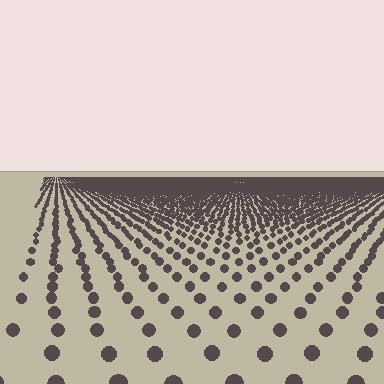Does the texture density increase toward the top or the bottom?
Density increases toward the top.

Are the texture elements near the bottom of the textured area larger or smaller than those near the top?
Larger. Near the bottom, elements are closer to the viewer and appear at a bigger on-screen size.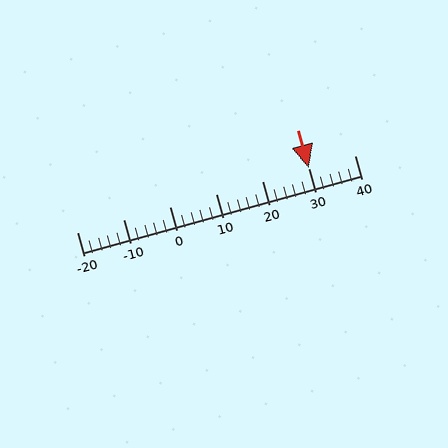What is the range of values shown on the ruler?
The ruler shows values from -20 to 40.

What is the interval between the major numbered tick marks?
The major tick marks are spaced 10 units apart.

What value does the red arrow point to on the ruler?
The red arrow points to approximately 30.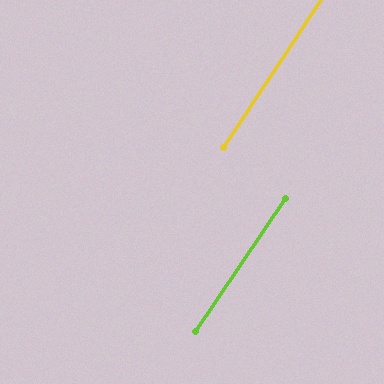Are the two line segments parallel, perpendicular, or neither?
Parallel — their directions differ by only 0.7°.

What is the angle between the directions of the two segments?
Approximately 1 degree.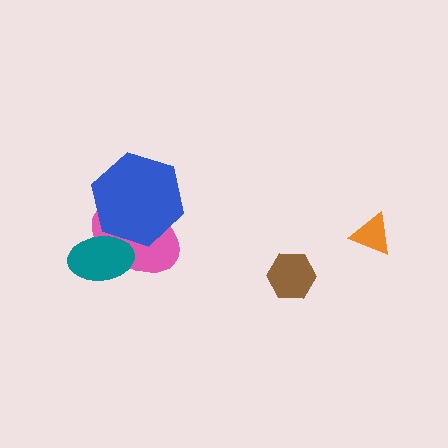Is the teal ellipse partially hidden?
No, no other shape covers it.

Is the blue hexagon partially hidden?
Yes, it is partially covered by another shape.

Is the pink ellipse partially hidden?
Yes, it is partially covered by another shape.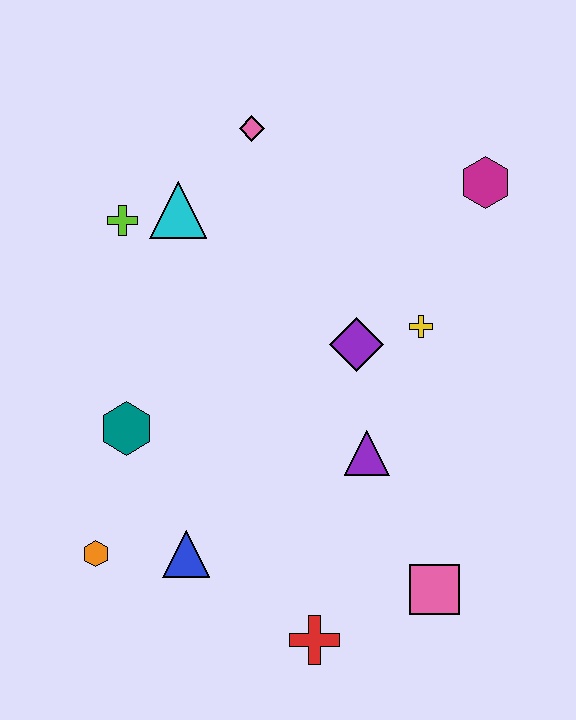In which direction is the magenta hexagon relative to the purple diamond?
The magenta hexagon is above the purple diamond.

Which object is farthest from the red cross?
The pink diamond is farthest from the red cross.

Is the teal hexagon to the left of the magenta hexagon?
Yes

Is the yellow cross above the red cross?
Yes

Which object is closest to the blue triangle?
The orange hexagon is closest to the blue triangle.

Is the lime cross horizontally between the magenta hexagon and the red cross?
No